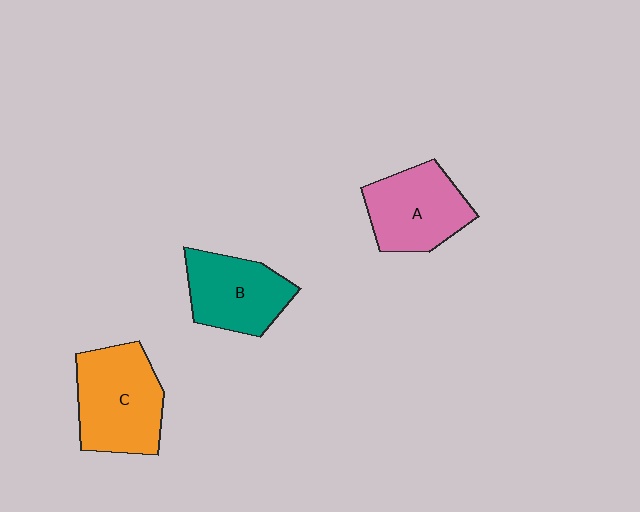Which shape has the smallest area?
Shape B (teal).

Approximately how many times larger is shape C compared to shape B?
Approximately 1.2 times.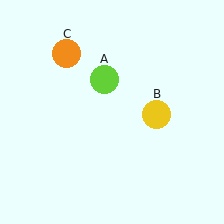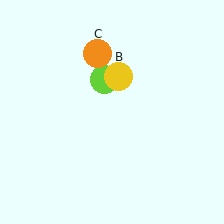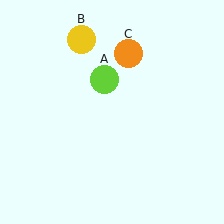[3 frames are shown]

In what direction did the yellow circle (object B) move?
The yellow circle (object B) moved up and to the left.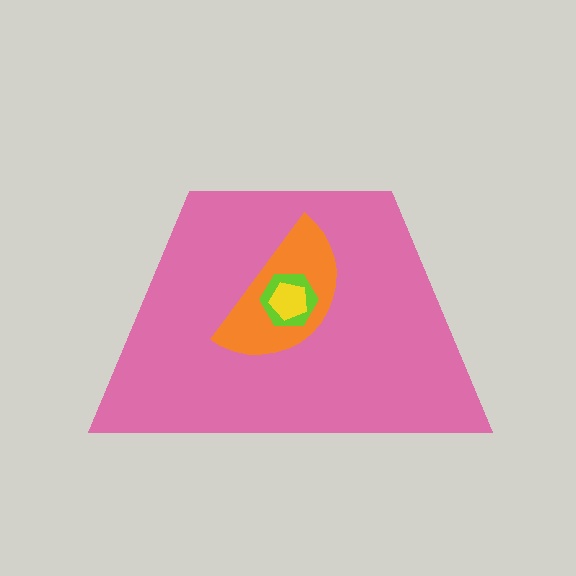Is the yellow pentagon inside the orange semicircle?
Yes.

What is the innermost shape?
The yellow pentagon.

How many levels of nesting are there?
4.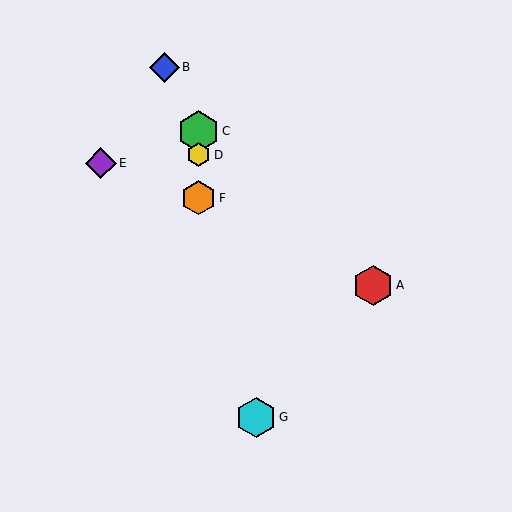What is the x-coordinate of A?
Object A is at x≈373.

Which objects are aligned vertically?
Objects C, D, F are aligned vertically.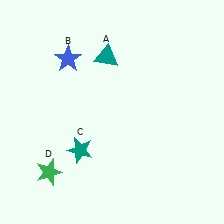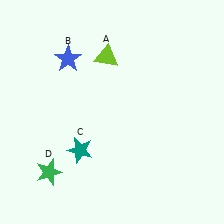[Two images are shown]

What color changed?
The triangle (A) changed from teal in Image 1 to lime in Image 2.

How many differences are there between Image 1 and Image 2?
There is 1 difference between the two images.